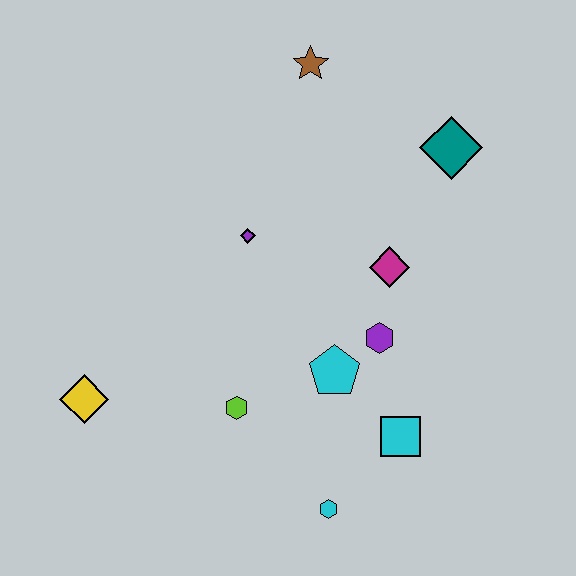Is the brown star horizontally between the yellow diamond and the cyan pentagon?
Yes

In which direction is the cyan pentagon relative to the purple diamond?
The cyan pentagon is below the purple diamond.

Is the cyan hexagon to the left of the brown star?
No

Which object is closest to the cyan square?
The cyan pentagon is closest to the cyan square.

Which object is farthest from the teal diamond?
The yellow diamond is farthest from the teal diamond.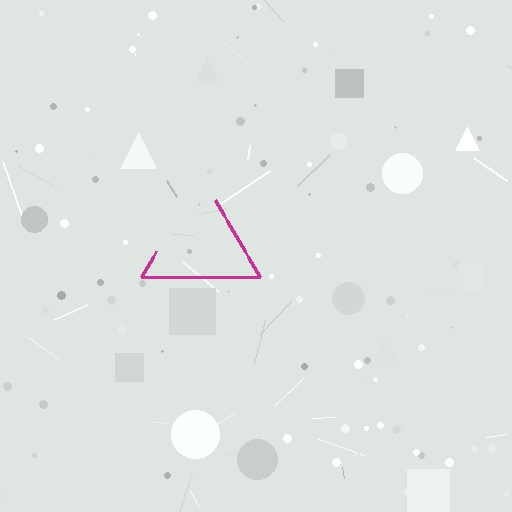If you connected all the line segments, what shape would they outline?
They would outline a triangle.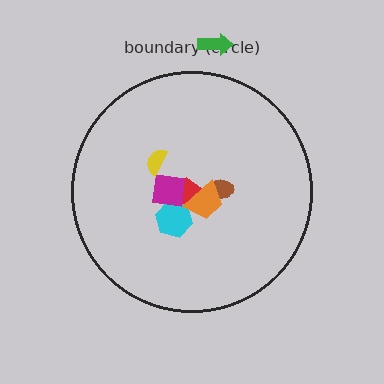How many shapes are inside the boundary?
6 inside, 1 outside.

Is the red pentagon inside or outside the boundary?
Inside.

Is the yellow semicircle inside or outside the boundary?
Inside.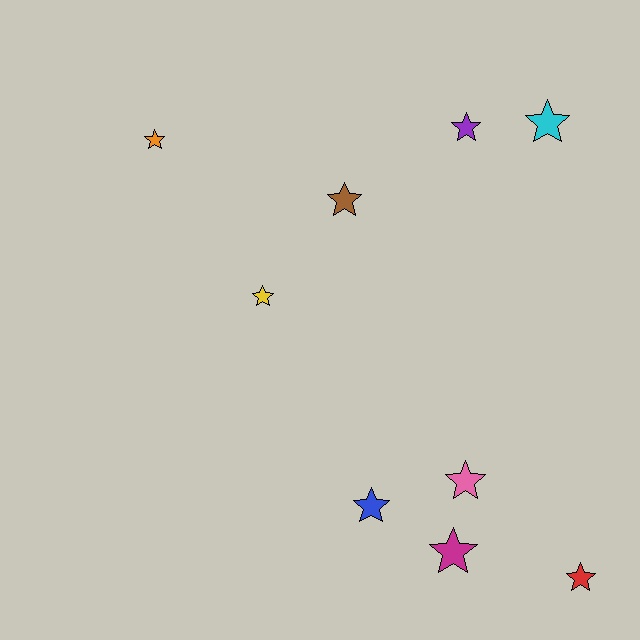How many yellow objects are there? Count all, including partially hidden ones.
There is 1 yellow object.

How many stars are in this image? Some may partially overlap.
There are 9 stars.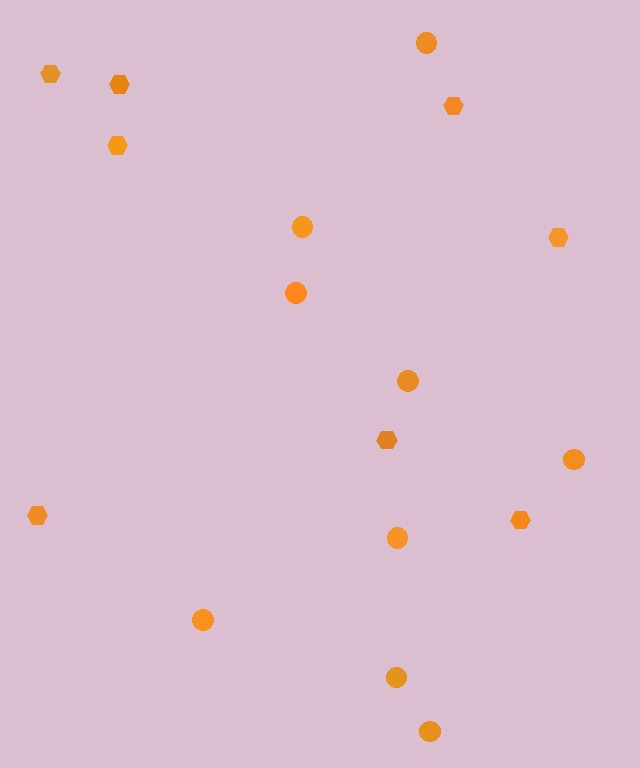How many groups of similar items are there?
There are 2 groups: one group of circles (9) and one group of hexagons (8).